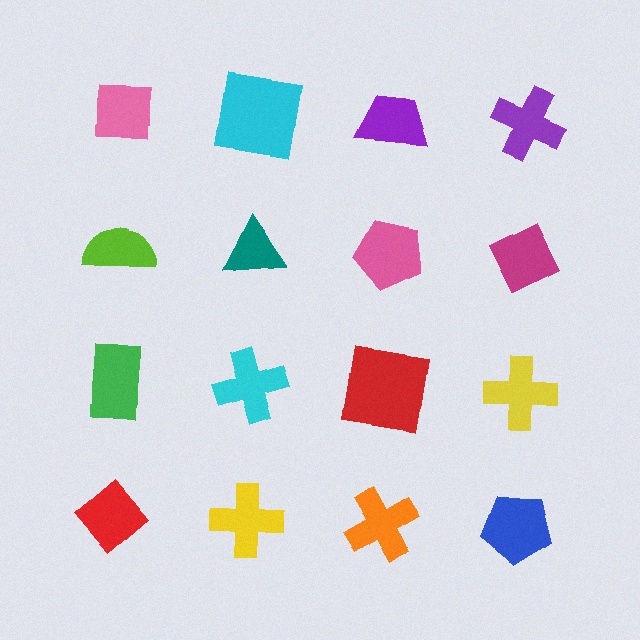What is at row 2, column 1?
A lime semicircle.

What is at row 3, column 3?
A red square.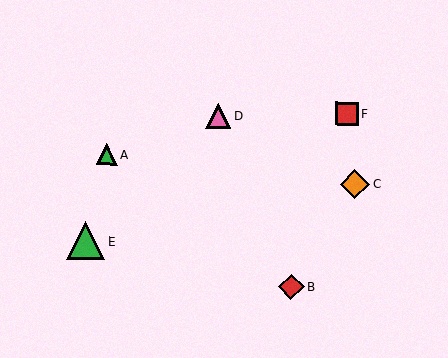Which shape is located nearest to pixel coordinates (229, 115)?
The pink triangle (labeled D) at (218, 116) is nearest to that location.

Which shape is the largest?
The green triangle (labeled E) is the largest.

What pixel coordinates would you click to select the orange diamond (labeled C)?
Click at (355, 184) to select the orange diamond C.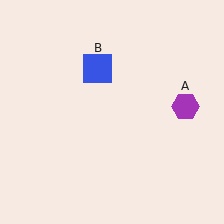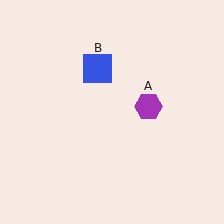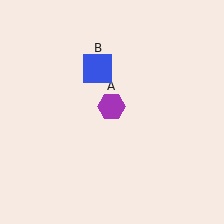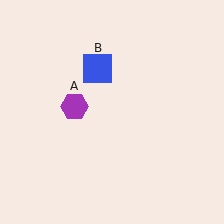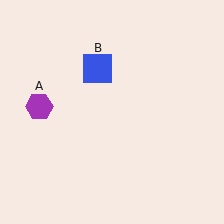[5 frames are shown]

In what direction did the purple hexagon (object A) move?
The purple hexagon (object A) moved left.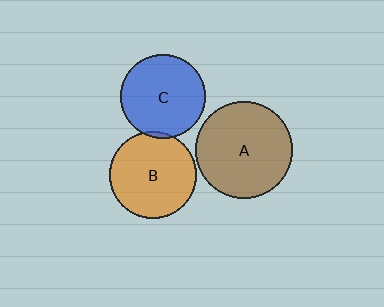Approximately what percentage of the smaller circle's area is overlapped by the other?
Approximately 5%.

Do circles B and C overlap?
Yes.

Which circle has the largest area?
Circle A (brown).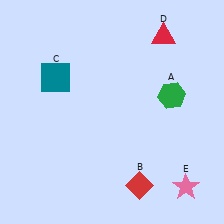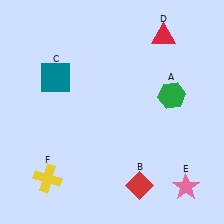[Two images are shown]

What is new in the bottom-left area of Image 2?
A yellow cross (F) was added in the bottom-left area of Image 2.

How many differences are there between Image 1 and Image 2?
There is 1 difference between the two images.